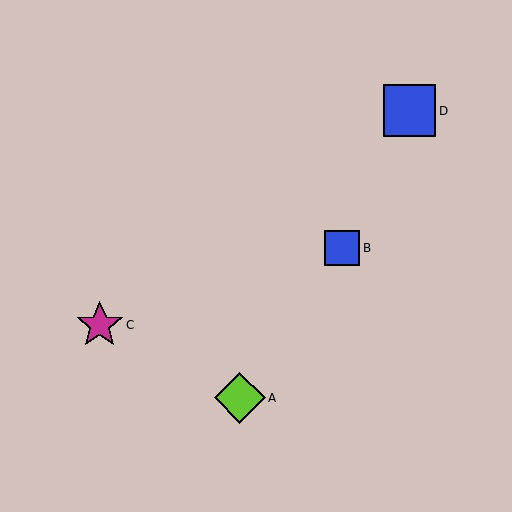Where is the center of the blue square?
The center of the blue square is at (410, 111).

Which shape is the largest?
The blue square (labeled D) is the largest.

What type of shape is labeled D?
Shape D is a blue square.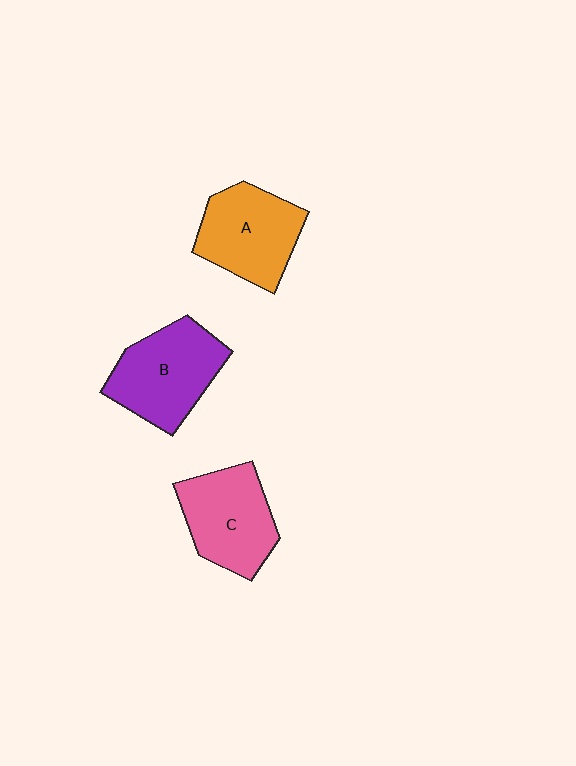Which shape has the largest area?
Shape B (purple).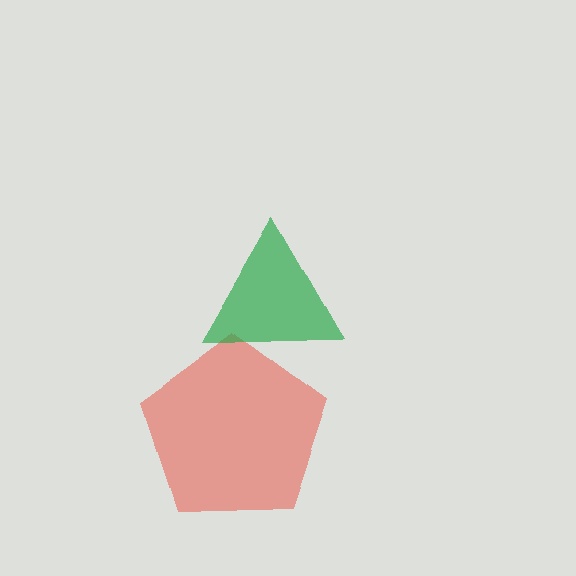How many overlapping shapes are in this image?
There are 2 overlapping shapes in the image.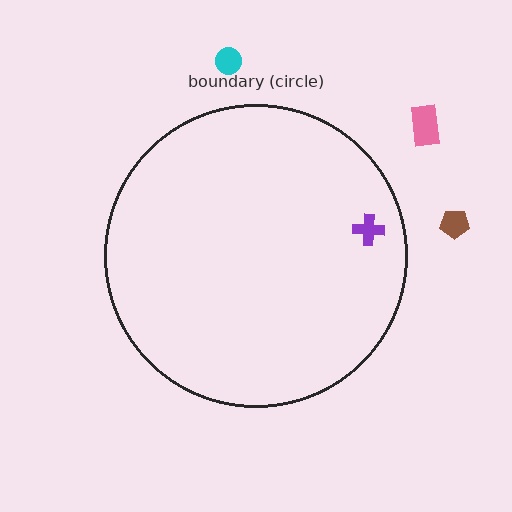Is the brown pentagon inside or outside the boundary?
Outside.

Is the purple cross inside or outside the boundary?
Inside.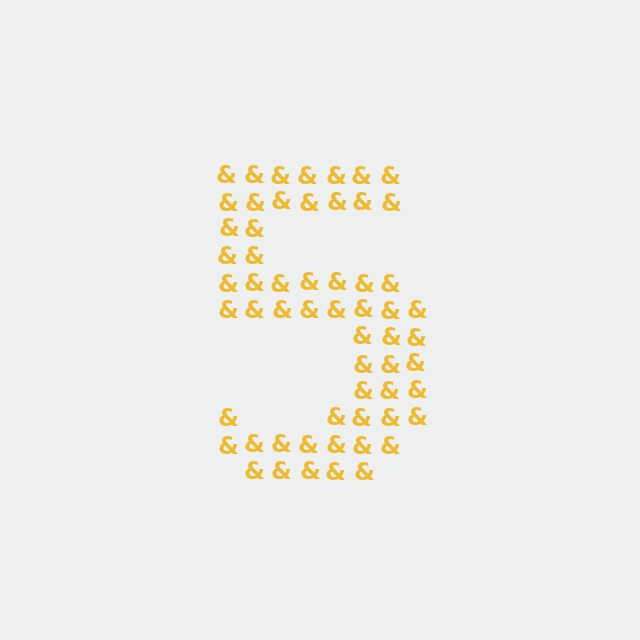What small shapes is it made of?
It is made of small ampersands.